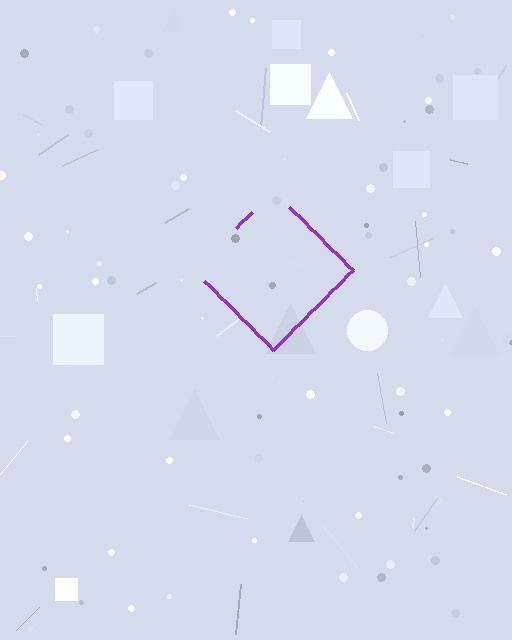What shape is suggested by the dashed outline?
The dashed outline suggests a diamond.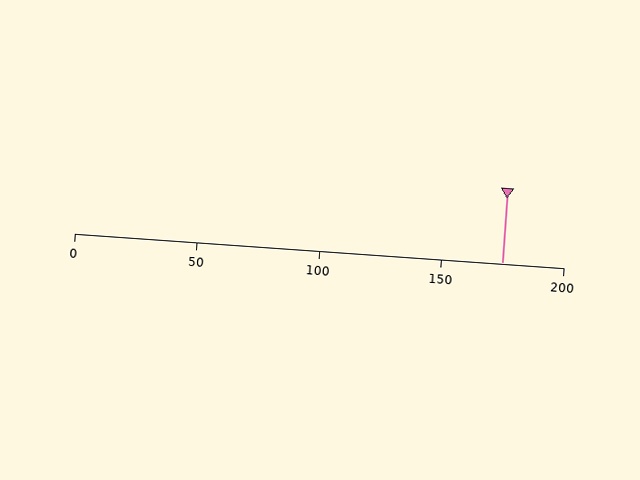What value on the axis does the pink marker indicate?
The marker indicates approximately 175.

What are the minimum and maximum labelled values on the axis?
The axis runs from 0 to 200.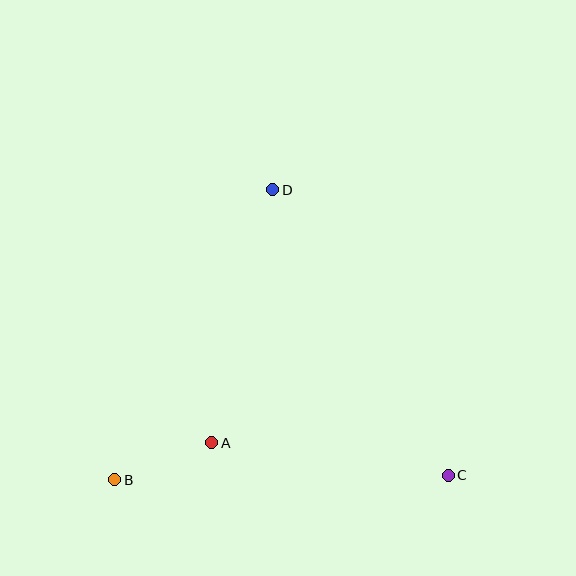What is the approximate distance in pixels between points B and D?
The distance between B and D is approximately 330 pixels.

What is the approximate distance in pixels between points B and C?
The distance between B and C is approximately 334 pixels.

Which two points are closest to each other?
Points A and B are closest to each other.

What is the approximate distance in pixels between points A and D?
The distance between A and D is approximately 260 pixels.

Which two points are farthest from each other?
Points C and D are farthest from each other.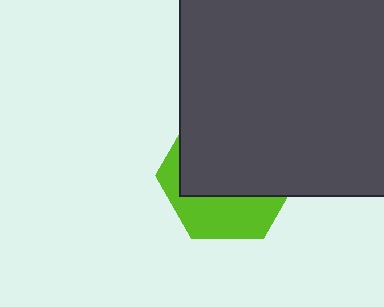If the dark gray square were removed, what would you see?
You would see the complete lime hexagon.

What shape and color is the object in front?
The object in front is a dark gray square.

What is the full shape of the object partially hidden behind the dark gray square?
The partially hidden object is a lime hexagon.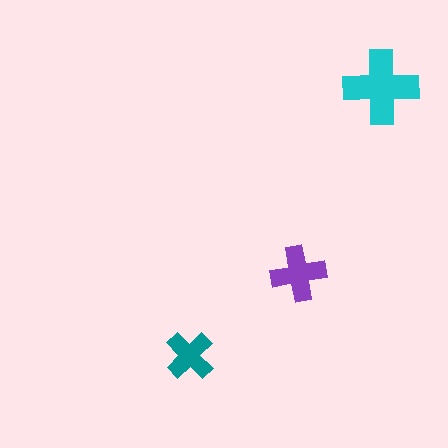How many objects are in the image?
There are 3 objects in the image.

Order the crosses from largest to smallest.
the cyan one, the purple one, the teal one.